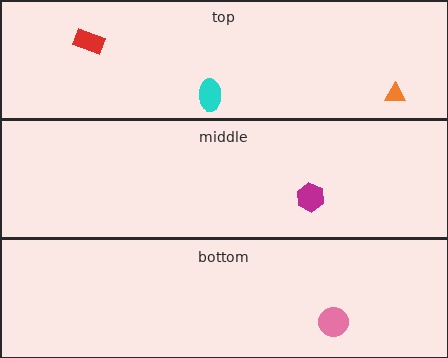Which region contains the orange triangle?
The top region.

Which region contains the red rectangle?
The top region.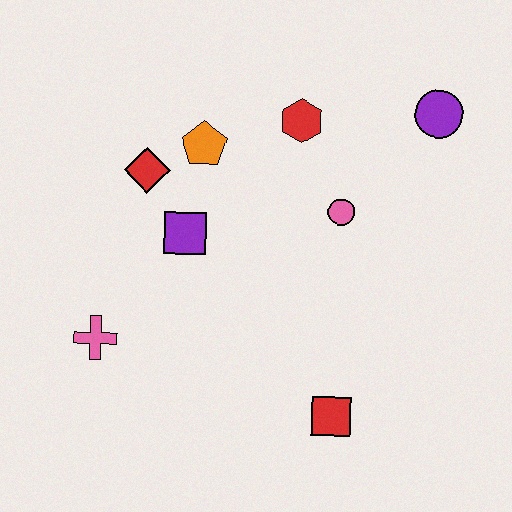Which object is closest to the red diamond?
The orange pentagon is closest to the red diamond.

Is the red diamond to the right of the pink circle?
No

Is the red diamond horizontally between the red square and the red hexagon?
No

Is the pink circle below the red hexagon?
Yes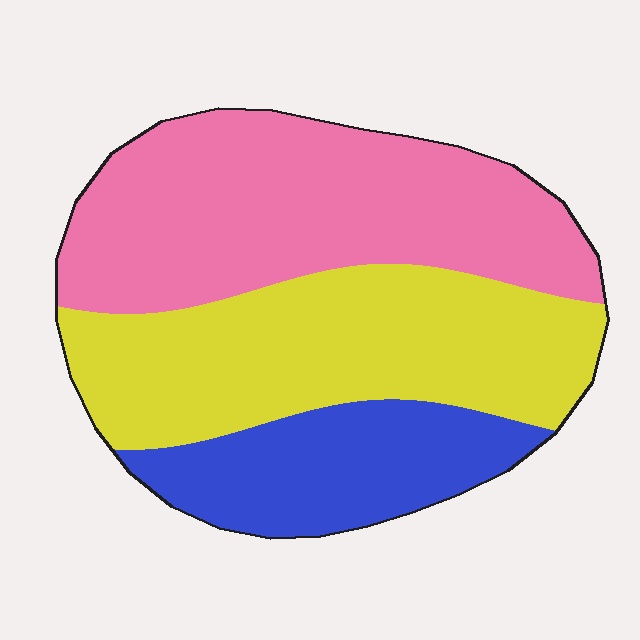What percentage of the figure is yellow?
Yellow covers 38% of the figure.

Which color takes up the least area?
Blue, at roughly 20%.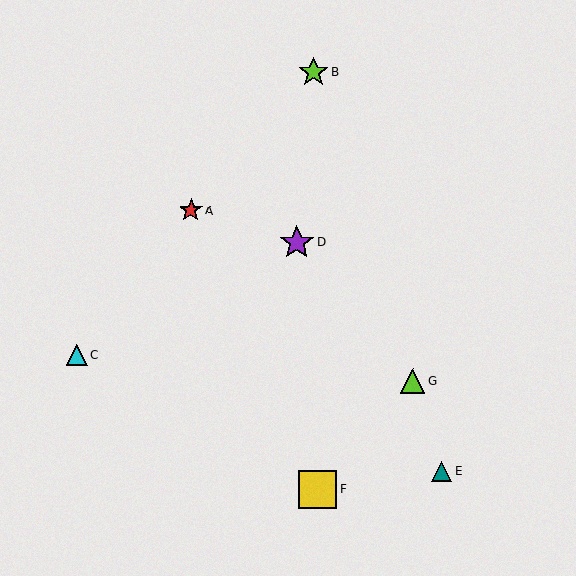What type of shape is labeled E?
Shape E is a teal triangle.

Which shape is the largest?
The yellow square (labeled F) is the largest.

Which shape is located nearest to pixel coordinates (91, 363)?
The cyan triangle (labeled C) at (77, 355) is nearest to that location.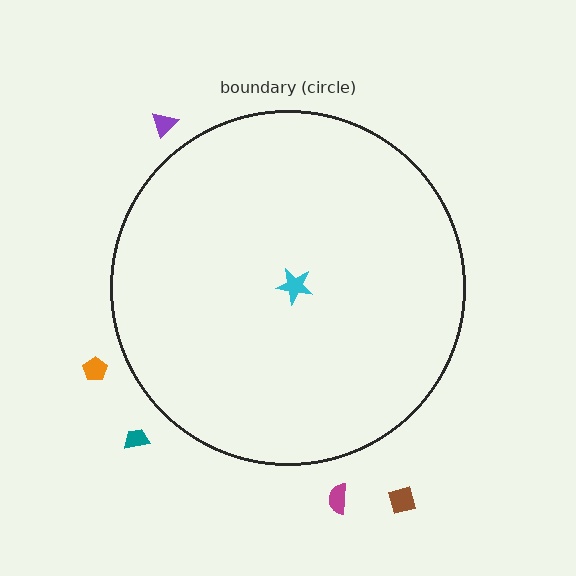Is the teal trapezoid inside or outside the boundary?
Outside.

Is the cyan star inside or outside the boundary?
Inside.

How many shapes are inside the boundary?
1 inside, 5 outside.